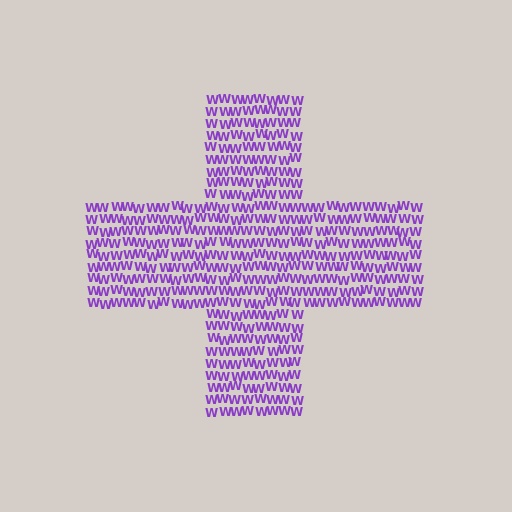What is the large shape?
The large shape is a cross.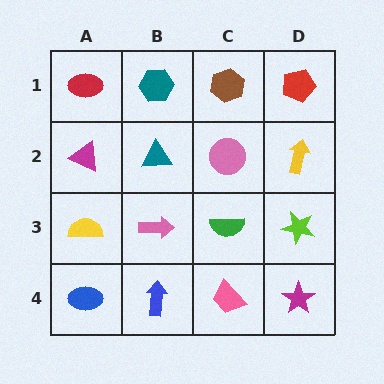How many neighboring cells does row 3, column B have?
4.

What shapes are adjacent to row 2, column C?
A brown hexagon (row 1, column C), a green semicircle (row 3, column C), a teal triangle (row 2, column B), a yellow arrow (row 2, column D).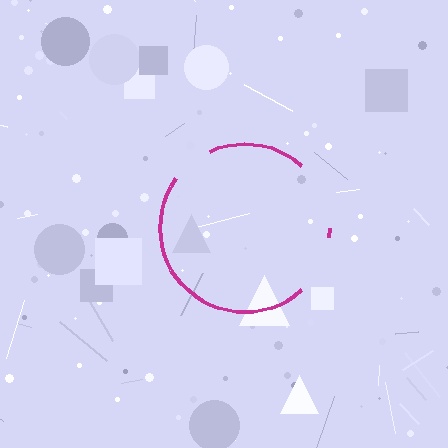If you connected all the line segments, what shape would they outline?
They would outline a circle.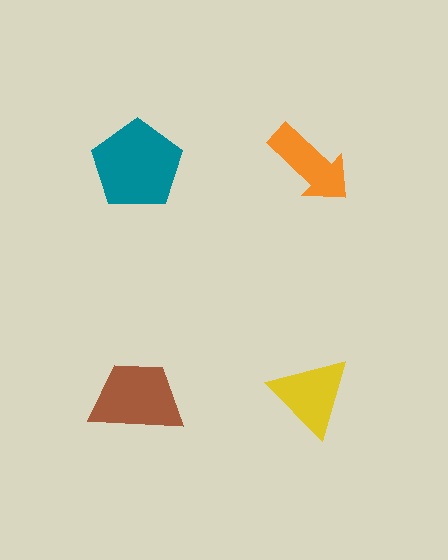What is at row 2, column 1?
A brown trapezoid.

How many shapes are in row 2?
2 shapes.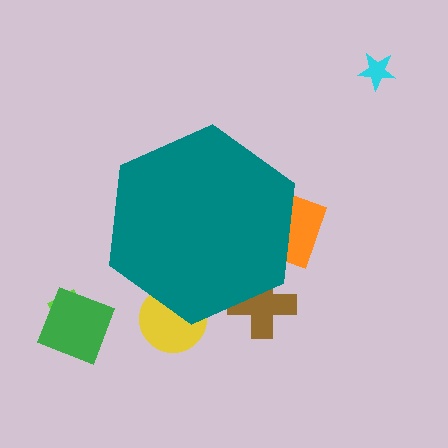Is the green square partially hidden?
No, the green square is fully visible.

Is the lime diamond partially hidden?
No, the lime diamond is fully visible.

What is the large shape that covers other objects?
A teal hexagon.